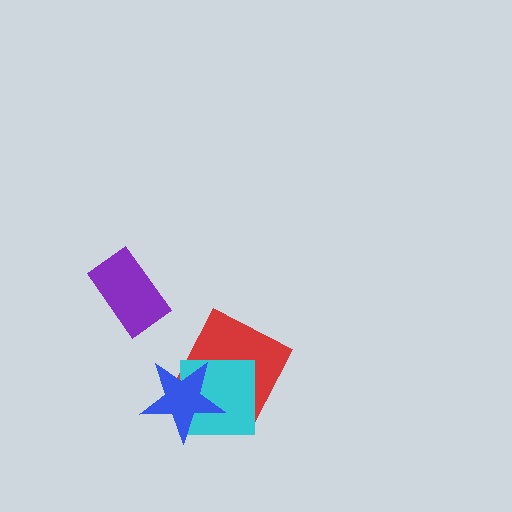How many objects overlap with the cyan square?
2 objects overlap with the cyan square.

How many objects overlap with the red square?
2 objects overlap with the red square.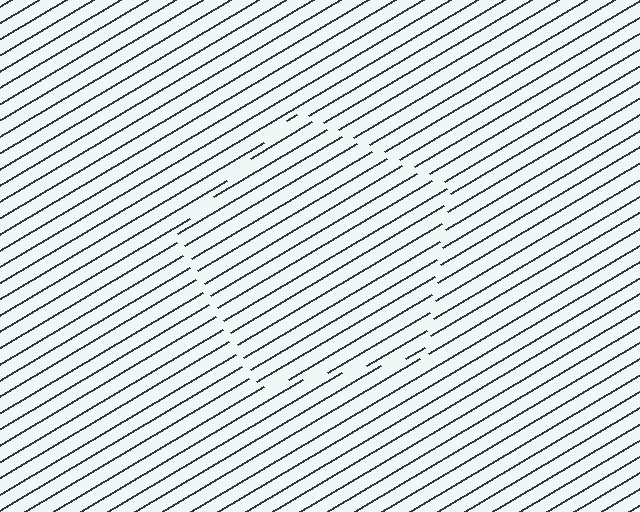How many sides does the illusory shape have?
5 sides — the line-ends trace a pentagon.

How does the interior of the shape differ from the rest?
The interior of the shape contains the same grating, shifted by half a period — the contour is defined by the phase discontinuity where line-ends from the inner and outer gratings abut.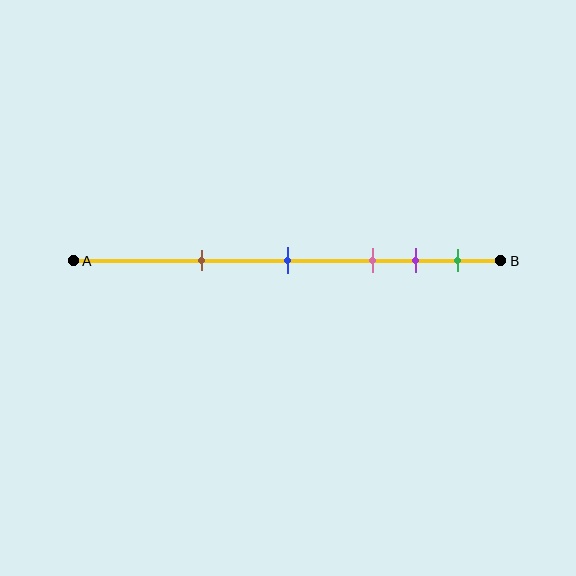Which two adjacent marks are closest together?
The purple and green marks are the closest adjacent pair.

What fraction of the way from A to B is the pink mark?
The pink mark is approximately 70% (0.7) of the way from A to B.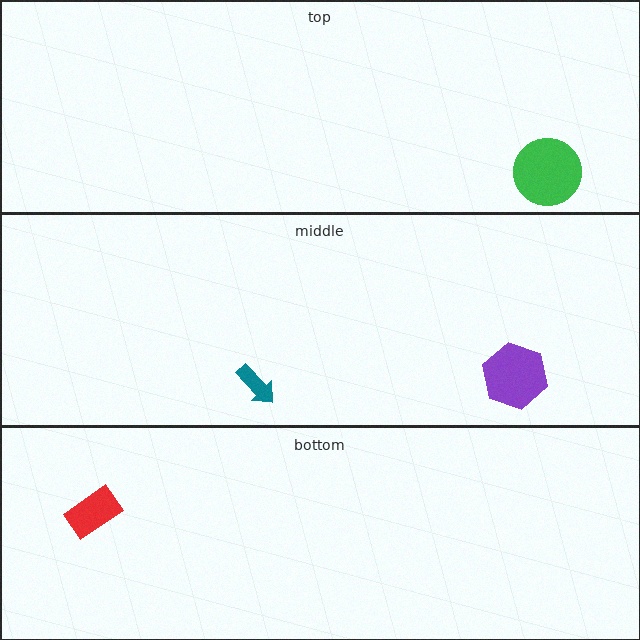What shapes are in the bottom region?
The red rectangle.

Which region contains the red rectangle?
The bottom region.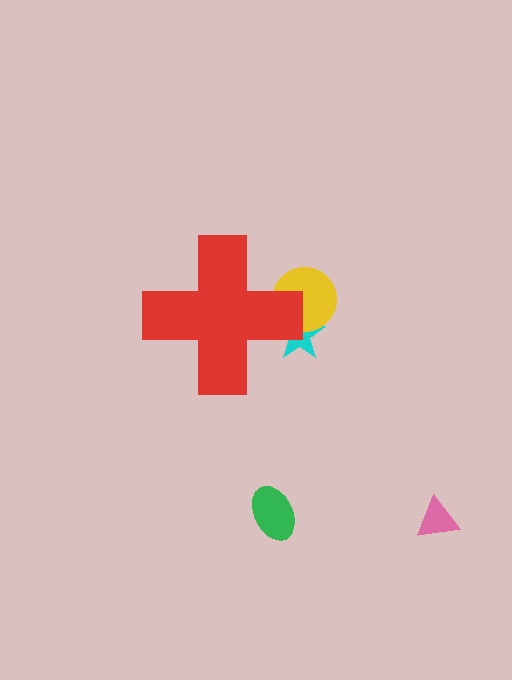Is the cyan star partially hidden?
Yes, the cyan star is partially hidden behind the red cross.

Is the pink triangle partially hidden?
No, the pink triangle is fully visible.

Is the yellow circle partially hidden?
Yes, the yellow circle is partially hidden behind the red cross.